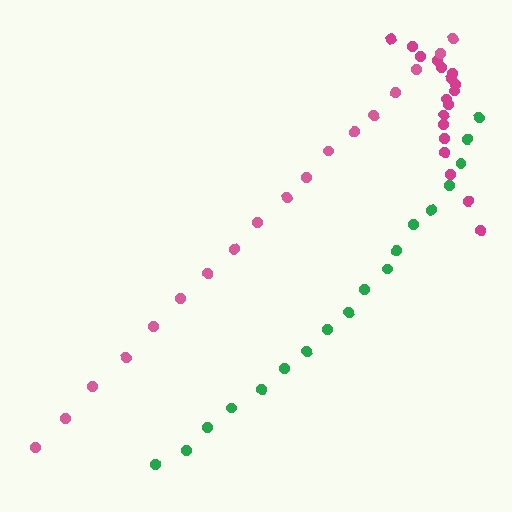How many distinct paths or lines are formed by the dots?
There are 3 distinct paths.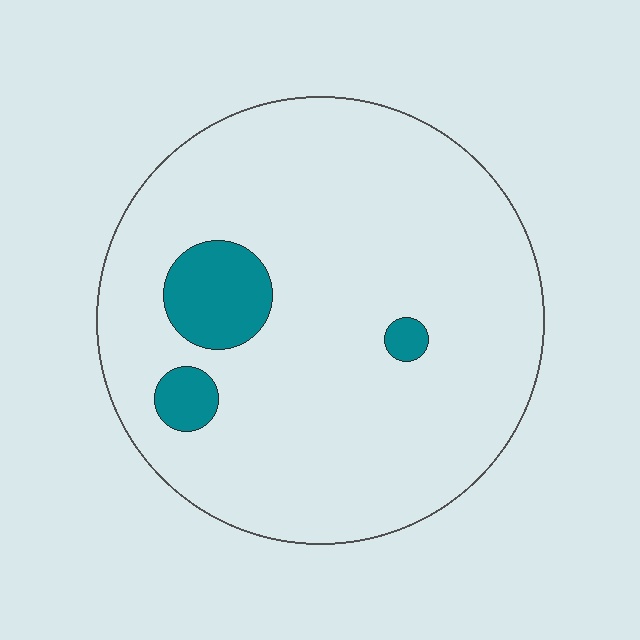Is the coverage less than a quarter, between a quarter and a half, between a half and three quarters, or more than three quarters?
Less than a quarter.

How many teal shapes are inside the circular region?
3.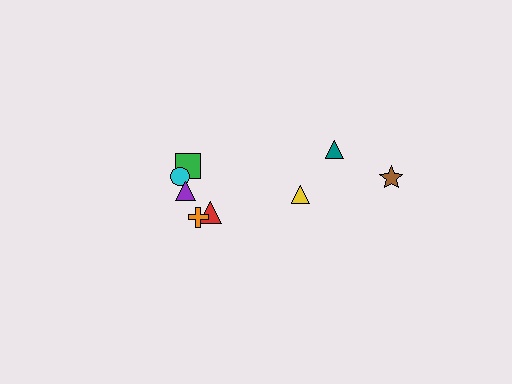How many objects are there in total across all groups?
There are 8 objects.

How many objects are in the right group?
There are 3 objects.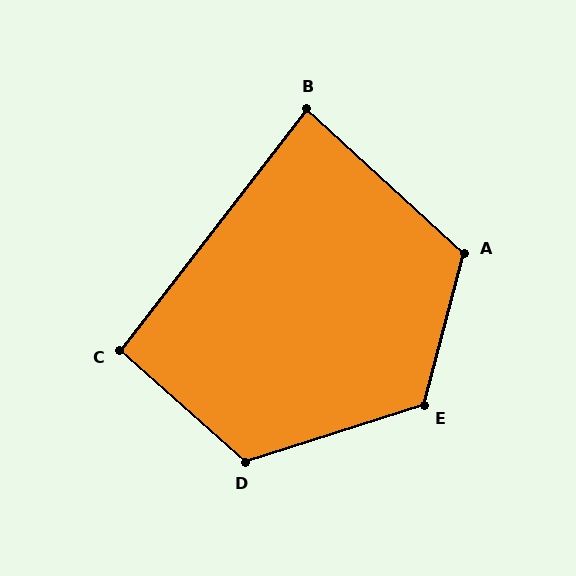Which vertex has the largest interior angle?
E, at approximately 123 degrees.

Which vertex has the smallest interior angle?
B, at approximately 85 degrees.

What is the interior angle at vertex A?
Approximately 118 degrees (obtuse).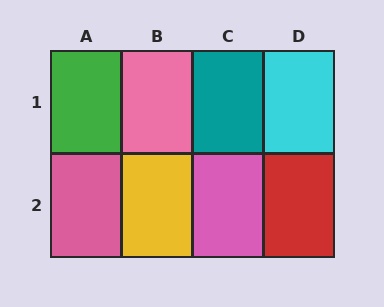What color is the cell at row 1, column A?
Green.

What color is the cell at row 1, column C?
Teal.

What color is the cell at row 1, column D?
Cyan.